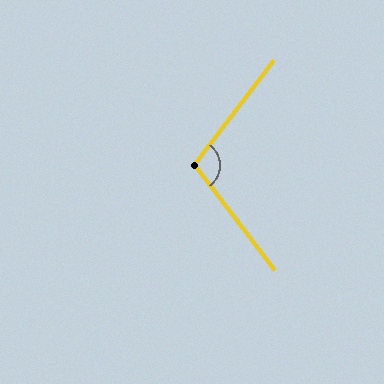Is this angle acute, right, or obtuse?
It is obtuse.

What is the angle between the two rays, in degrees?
Approximately 105 degrees.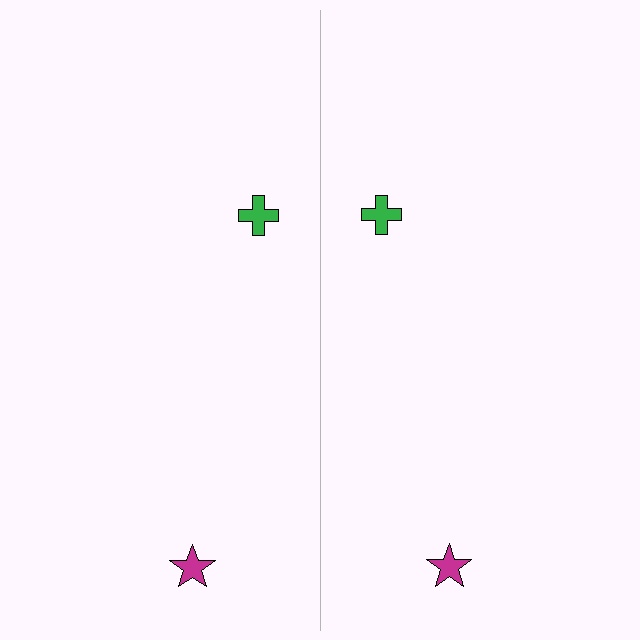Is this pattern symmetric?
Yes, this pattern has bilateral (reflection) symmetry.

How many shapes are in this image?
There are 4 shapes in this image.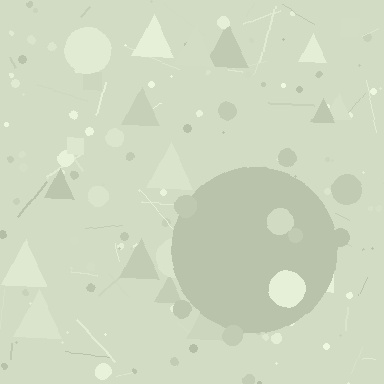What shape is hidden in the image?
A circle is hidden in the image.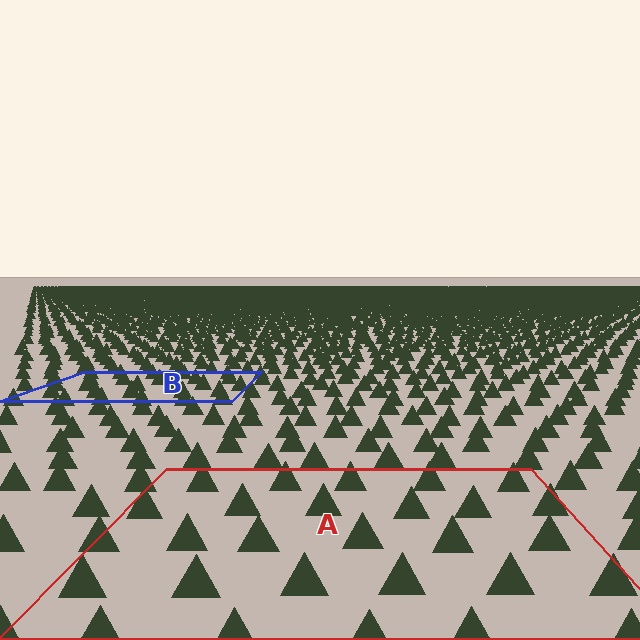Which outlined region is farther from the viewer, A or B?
Region B is farther from the viewer — the texture elements inside it appear smaller and more densely packed.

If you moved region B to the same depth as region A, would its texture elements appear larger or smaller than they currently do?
They would appear larger. At a closer depth, the same texture elements are projected at a bigger on-screen size.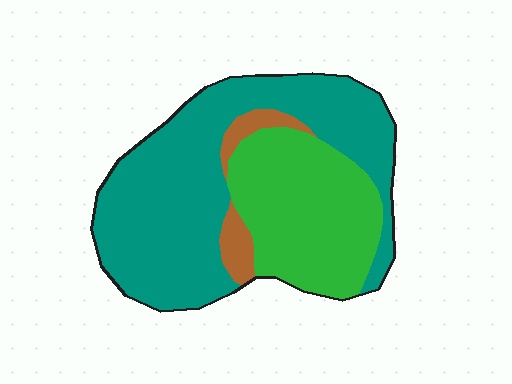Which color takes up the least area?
Brown, at roughly 5%.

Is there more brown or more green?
Green.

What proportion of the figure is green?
Green takes up about one third (1/3) of the figure.